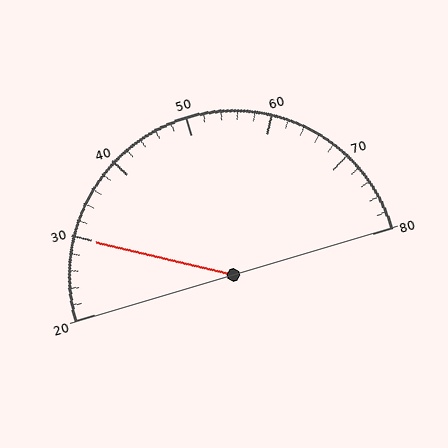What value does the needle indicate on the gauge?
The needle indicates approximately 30.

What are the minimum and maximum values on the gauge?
The gauge ranges from 20 to 80.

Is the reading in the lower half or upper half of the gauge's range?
The reading is in the lower half of the range (20 to 80).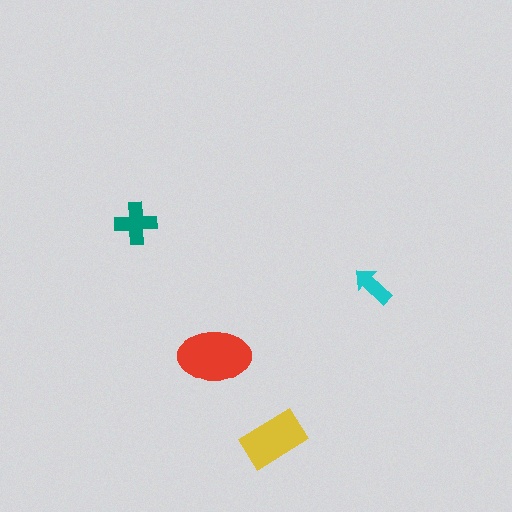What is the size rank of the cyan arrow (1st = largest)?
4th.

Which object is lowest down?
The yellow rectangle is bottommost.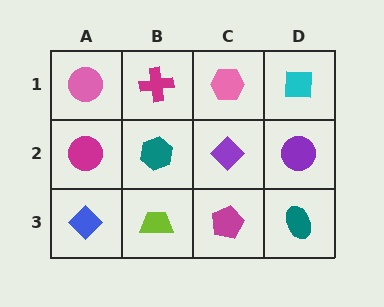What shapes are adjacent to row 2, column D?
A cyan square (row 1, column D), a teal ellipse (row 3, column D), a purple diamond (row 2, column C).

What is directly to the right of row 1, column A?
A magenta cross.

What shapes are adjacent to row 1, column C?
A purple diamond (row 2, column C), a magenta cross (row 1, column B), a cyan square (row 1, column D).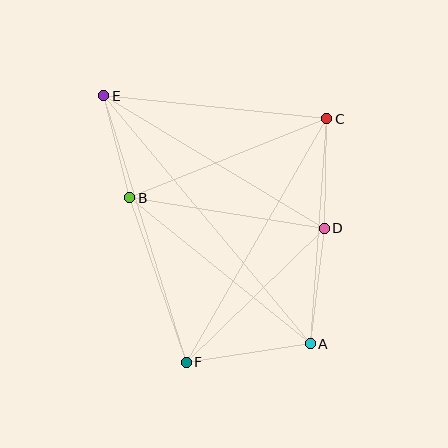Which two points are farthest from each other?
Points A and E are farthest from each other.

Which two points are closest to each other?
Points B and E are closest to each other.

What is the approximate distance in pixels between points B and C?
The distance between B and C is approximately 212 pixels.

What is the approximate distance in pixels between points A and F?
The distance between A and F is approximately 125 pixels.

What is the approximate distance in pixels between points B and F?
The distance between B and F is approximately 174 pixels.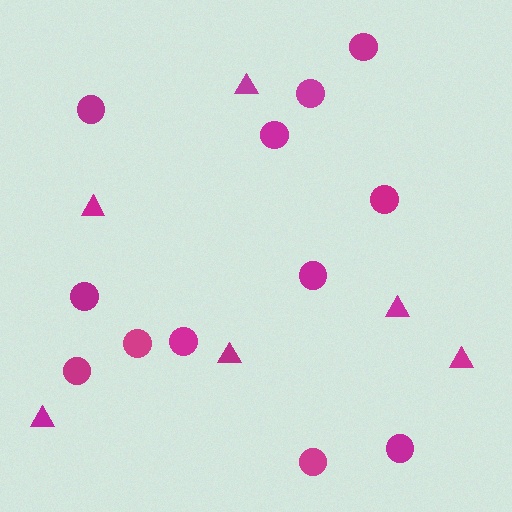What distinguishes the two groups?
There are 2 groups: one group of circles (12) and one group of triangles (6).